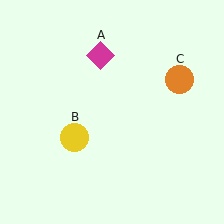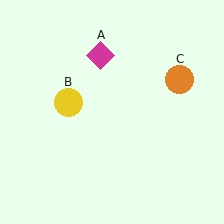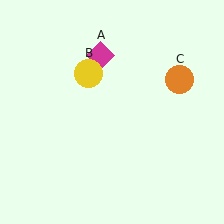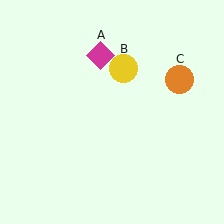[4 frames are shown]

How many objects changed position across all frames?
1 object changed position: yellow circle (object B).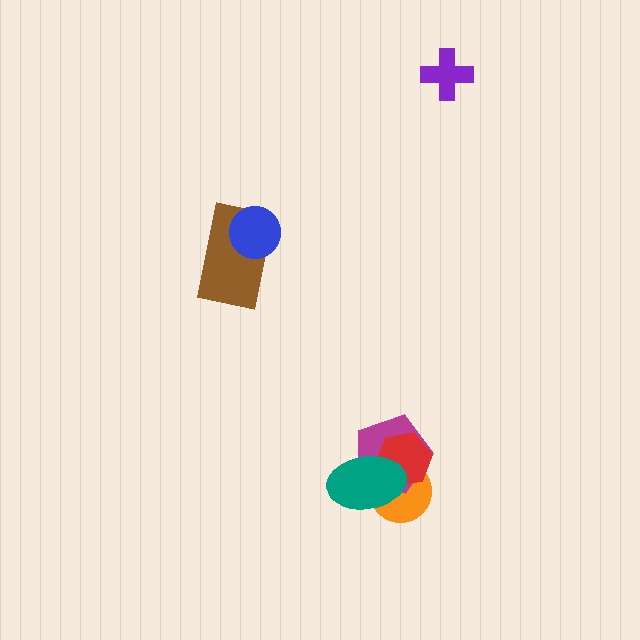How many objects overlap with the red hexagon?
3 objects overlap with the red hexagon.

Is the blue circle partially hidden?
No, no other shape covers it.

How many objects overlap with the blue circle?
1 object overlaps with the blue circle.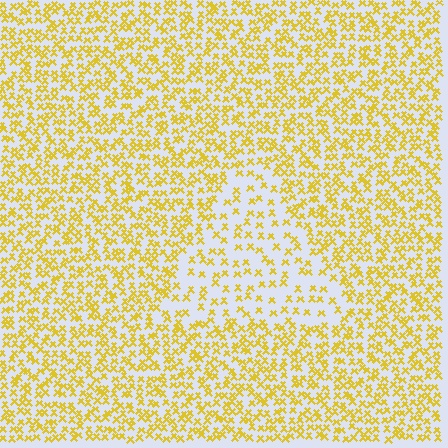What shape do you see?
I see a triangle.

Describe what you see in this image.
The image contains small yellow elements arranged at two different densities. A triangle-shaped region is visible where the elements are less densely packed than the surrounding area.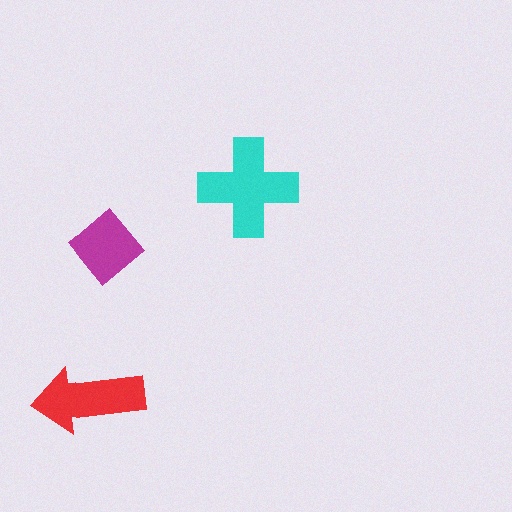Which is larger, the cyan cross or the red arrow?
The cyan cross.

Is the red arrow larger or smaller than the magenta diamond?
Larger.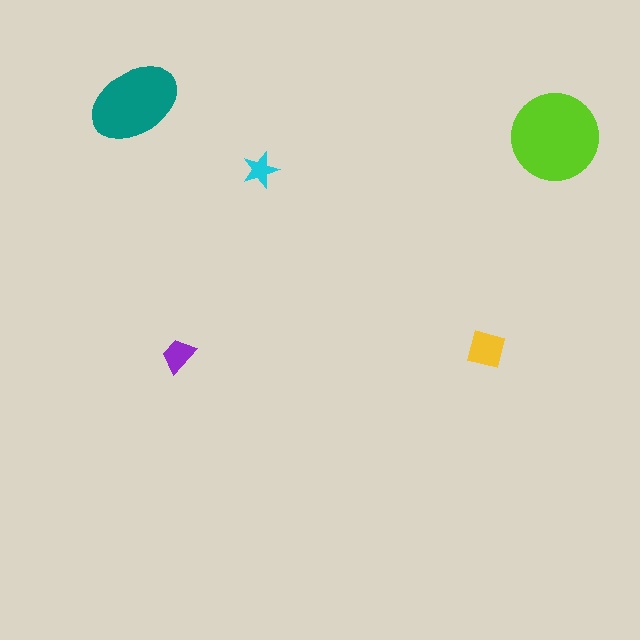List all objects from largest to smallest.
The lime circle, the teal ellipse, the yellow square, the purple trapezoid, the cyan star.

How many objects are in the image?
There are 5 objects in the image.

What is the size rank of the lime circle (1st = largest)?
1st.